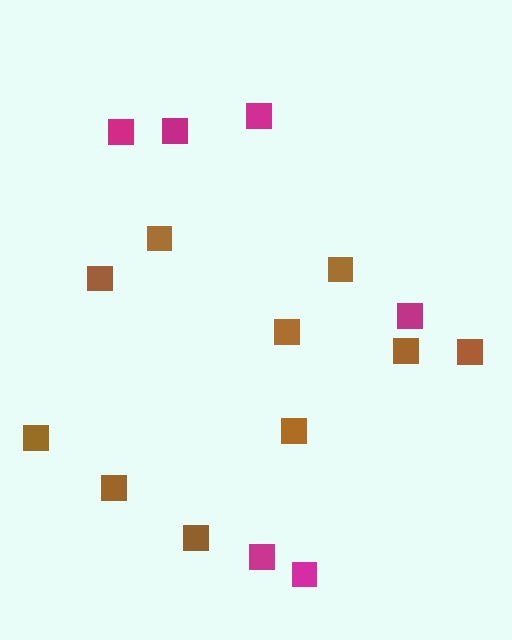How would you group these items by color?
There are 2 groups: one group of brown squares (10) and one group of magenta squares (6).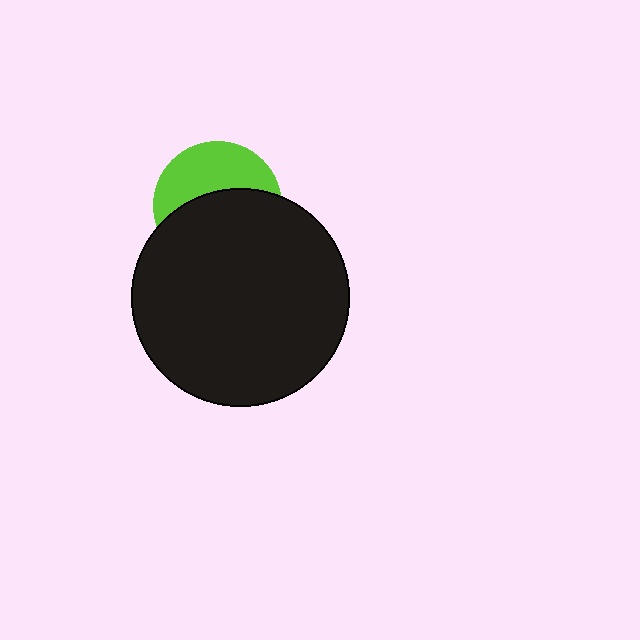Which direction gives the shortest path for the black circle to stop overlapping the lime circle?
Moving down gives the shortest separation.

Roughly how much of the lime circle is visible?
A small part of it is visible (roughly 42%).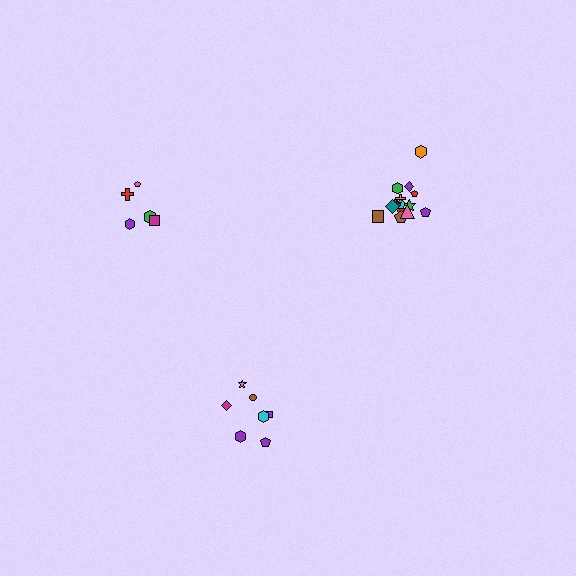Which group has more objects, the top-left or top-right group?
The top-right group.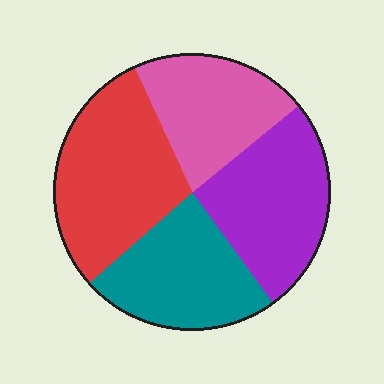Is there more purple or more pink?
Purple.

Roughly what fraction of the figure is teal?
Teal takes up about one quarter (1/4) of the figure.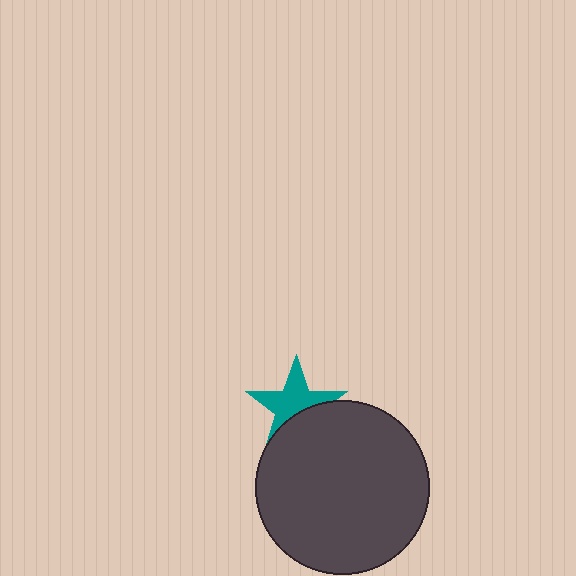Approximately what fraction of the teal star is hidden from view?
Roughly 38% of the teal star is hidden behind the dark gray circle.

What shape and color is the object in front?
The object in front is a dark gray circle.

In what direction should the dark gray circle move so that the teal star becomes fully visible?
The dark gray circle should move down. That is the shortest direction to clear the overlap and leave the teal star fully visible.